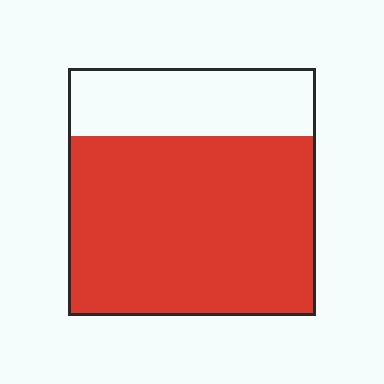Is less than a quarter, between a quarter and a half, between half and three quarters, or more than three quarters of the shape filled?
Between half and three quarters.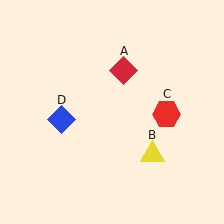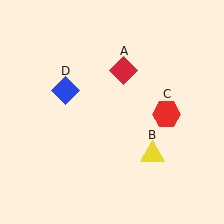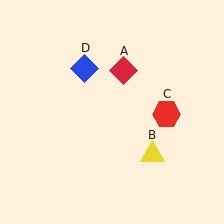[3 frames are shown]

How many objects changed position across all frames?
1 object changed position: blue diamond (object D).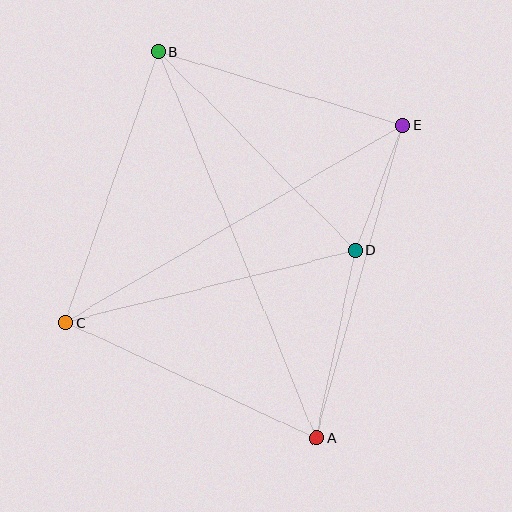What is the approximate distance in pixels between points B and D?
The distance between B and D is approximately 280 pixels.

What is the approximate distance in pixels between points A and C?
The distance between A and C is approximately 276 pixels.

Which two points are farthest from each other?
Points A and B are farthest from each other.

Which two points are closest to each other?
Points D and E are closest to each other.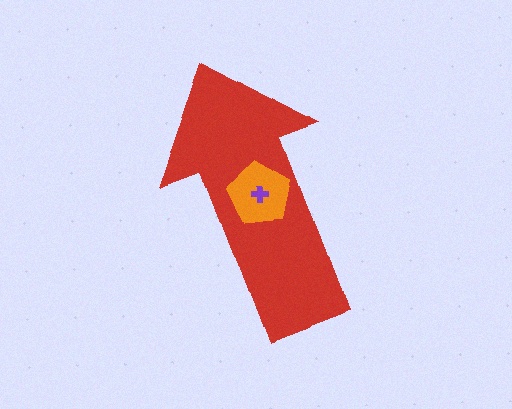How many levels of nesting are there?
3.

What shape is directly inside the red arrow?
The orange pentagon.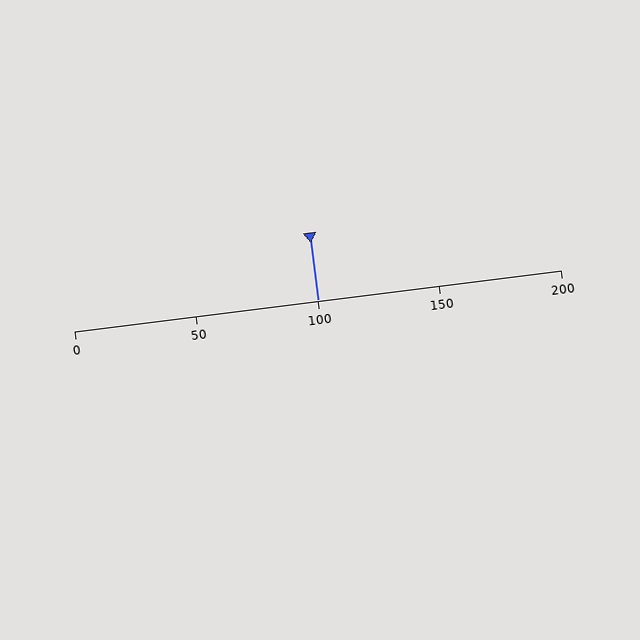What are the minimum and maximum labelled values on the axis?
The axis runs from 0 to 200.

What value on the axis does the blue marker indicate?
The marker indicates approximately 100.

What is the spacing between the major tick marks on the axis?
The major ticks are spaced 50 apart.